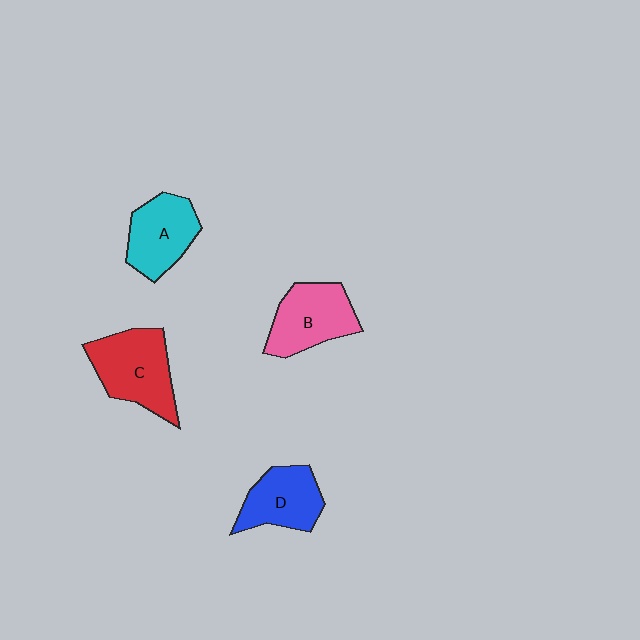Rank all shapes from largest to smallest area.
From largest to smallest: C (red), B (pink), A (cyan), D (blue).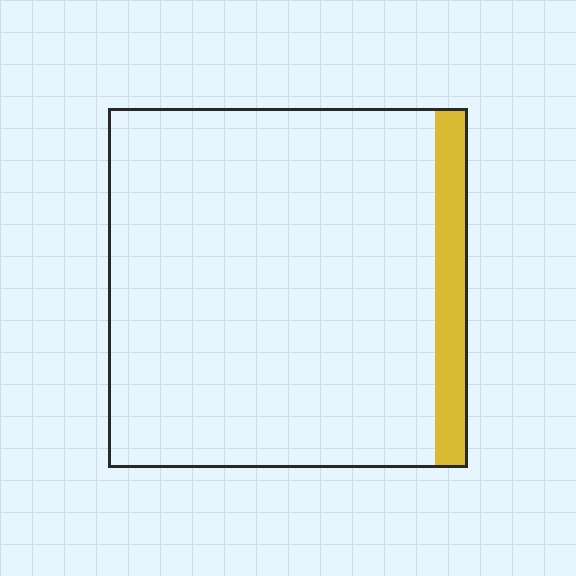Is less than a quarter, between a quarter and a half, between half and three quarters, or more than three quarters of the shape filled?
Less than a quarter.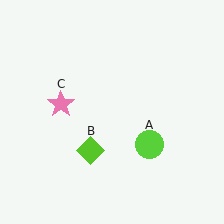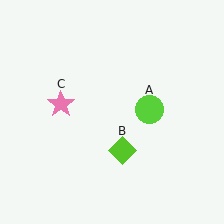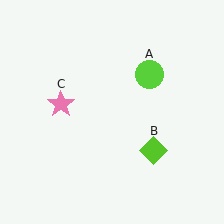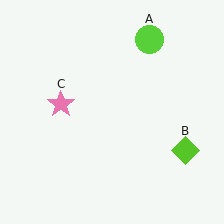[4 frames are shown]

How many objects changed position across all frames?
2 objects changed position: lime circle (object A), lime diamond (object B).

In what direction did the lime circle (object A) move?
The lime circle (object A) moved up.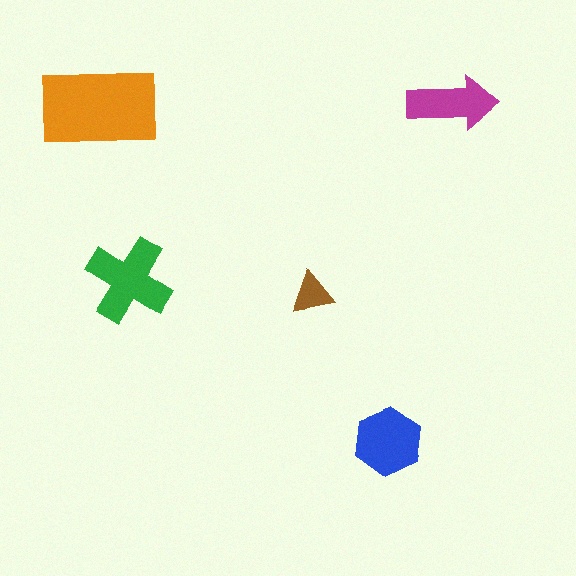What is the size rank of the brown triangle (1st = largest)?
5th.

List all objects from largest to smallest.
The orange rectangle, the green cross, the blue hexagon, the magenta arrow, the brown triangle.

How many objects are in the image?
There are 5 objects in the image.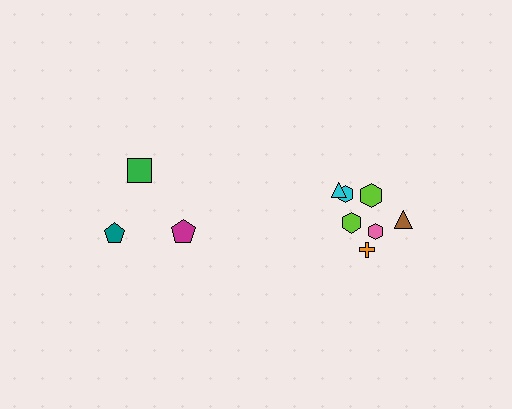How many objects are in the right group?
There are 7 objects.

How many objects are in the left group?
There are 3 objects.